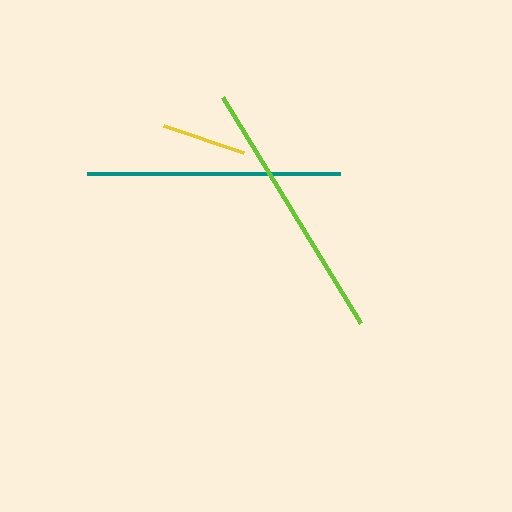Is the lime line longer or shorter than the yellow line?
The lime line is longer than the yellow line.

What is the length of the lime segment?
The lime segment is approximately 265 pixels long.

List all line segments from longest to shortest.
From longest to shortest: lime, teal, yellow.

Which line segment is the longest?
The lime line is the longest at approximately 265 pixels.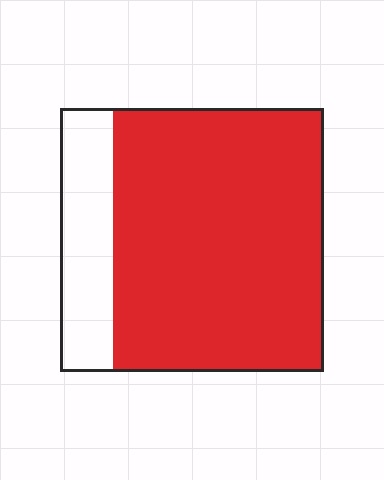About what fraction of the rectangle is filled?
About four fifths (4/5).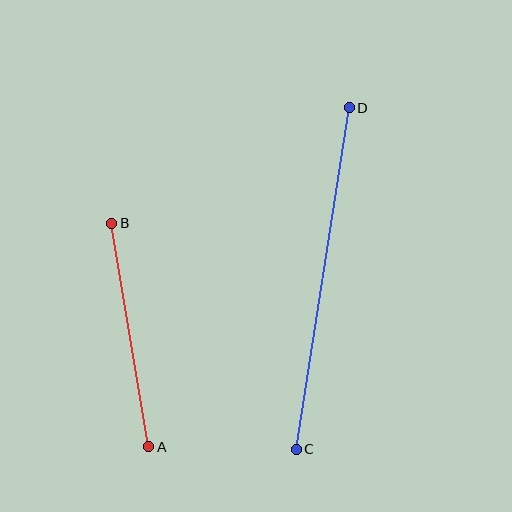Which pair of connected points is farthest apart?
Points C and D are farthest apart.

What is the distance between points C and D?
The distance is approximately 346 pixels.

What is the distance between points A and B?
The distance is approximately 227 pixels.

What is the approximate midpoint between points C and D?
The midpoint is at approximately (323, 279) pixels.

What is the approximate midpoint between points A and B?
The midpoint is at approximately (130, 335) pixels.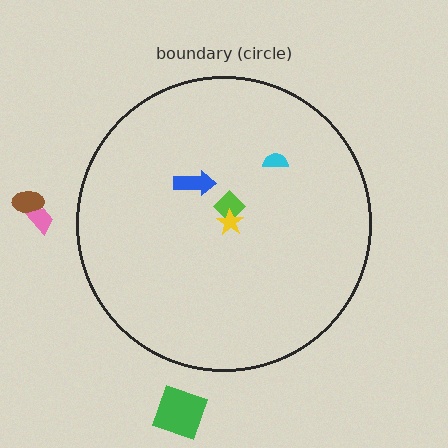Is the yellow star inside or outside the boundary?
Inside.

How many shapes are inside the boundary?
4 inside, 3 outside.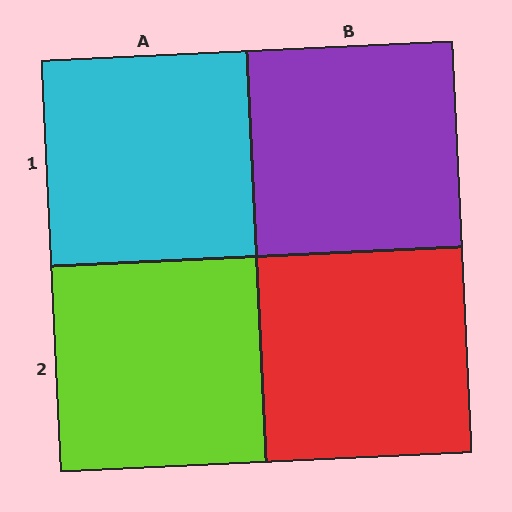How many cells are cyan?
1 cell is cyan.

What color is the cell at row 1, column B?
Purple.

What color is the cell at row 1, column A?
Cyan.